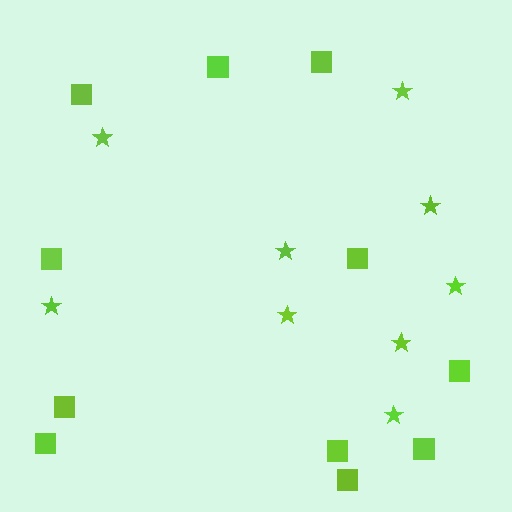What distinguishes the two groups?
There are 2 groups: one group of squares (11) and one group of stars (9).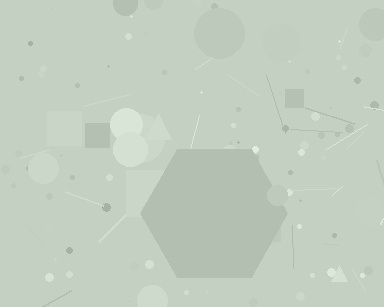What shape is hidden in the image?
A hexagon is hidden in the image.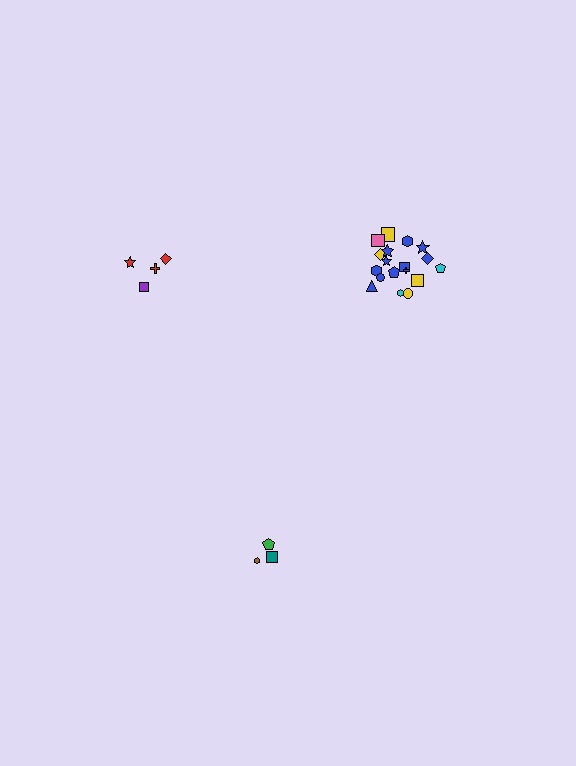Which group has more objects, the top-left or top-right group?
The top-right group.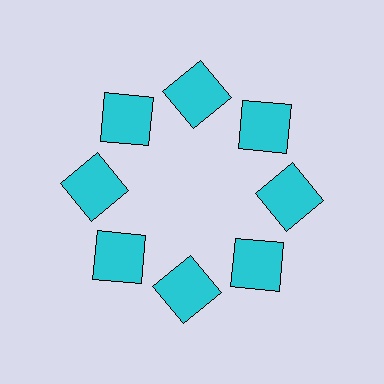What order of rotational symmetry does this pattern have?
This pattern has 8-fold rotational symmetry.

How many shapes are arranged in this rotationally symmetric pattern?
There are 8 shapes, arranged in 8 groups of 1.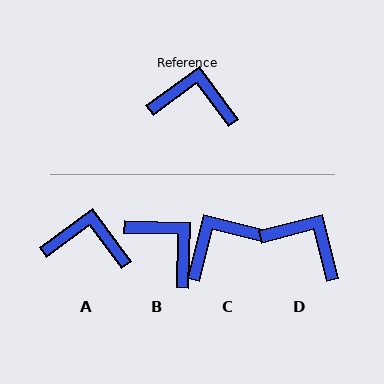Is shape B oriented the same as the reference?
No, it is off by about 37 degrees.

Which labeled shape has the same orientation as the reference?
A.